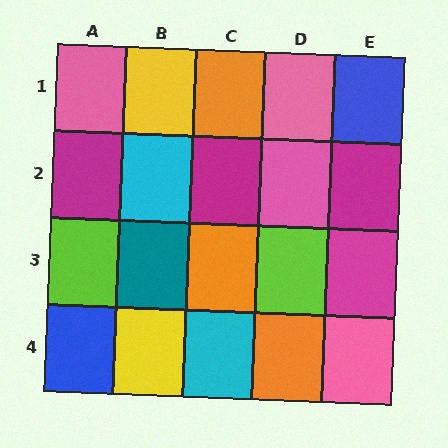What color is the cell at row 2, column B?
Cyan.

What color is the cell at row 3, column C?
Orange.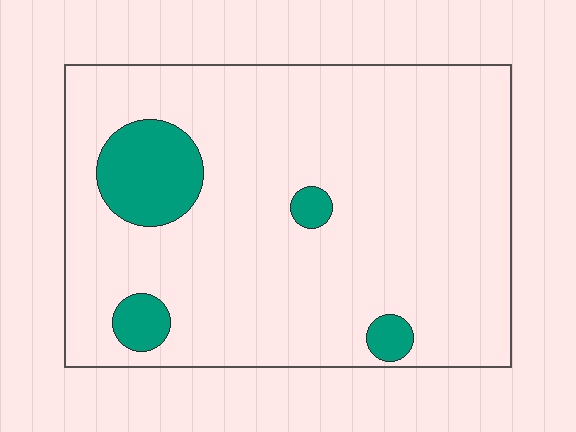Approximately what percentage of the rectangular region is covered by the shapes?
Approximately 10%.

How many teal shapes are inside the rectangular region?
4.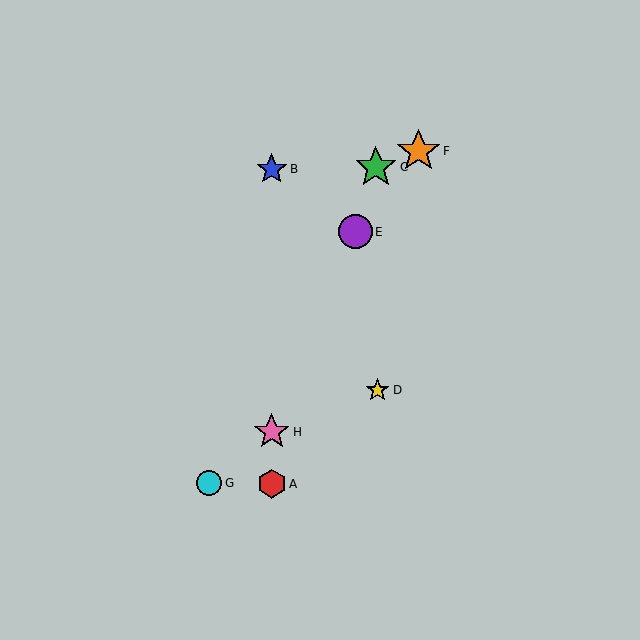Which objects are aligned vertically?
Objects A, B, H are aligned vertically.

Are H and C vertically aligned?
No, H is at x≈272 and C is at x≈376.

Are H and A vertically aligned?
Yes, both are at x≈272.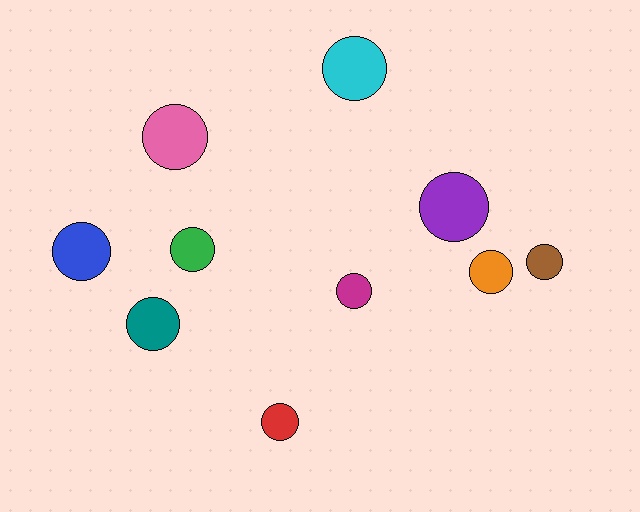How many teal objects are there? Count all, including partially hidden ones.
There is 1 teal object.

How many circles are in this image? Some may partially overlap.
There are 10 circles.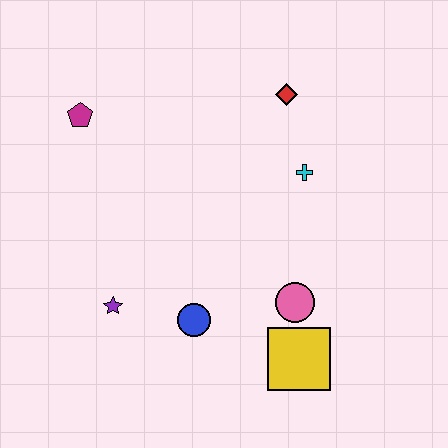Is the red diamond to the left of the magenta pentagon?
No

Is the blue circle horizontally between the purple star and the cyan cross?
Yes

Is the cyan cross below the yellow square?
No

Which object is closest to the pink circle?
The yellow square is closest to the pink circle.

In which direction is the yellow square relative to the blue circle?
The yellow square is to the right of the blue circle.